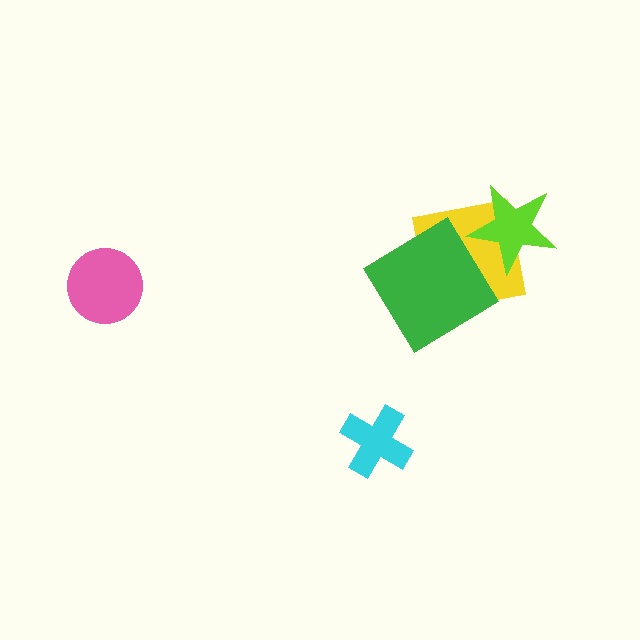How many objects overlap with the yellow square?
2 objects overlap with the yellow square.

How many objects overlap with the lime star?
1 object overlaps with the lime star.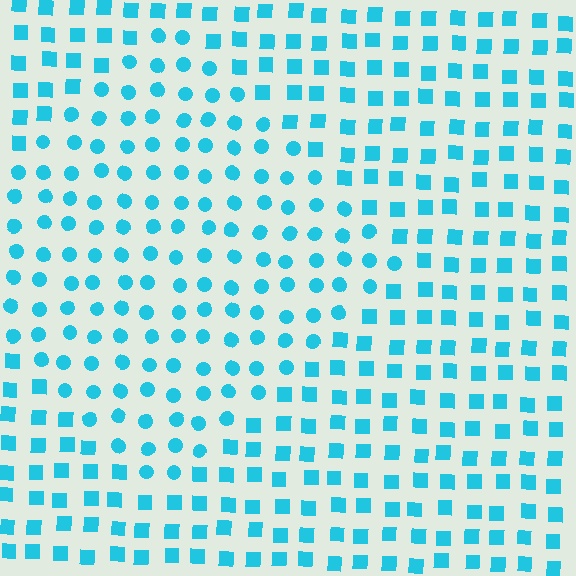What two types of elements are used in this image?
The image uses circles inside the diamond region and squares outside it.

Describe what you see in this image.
The image is filled with small cyan elements arranged in a uniform grid. A diamond-shaped region contains circles, while the surrounding area contains squares. The boundary is defined purely by the change in element shape.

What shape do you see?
I see a diamond.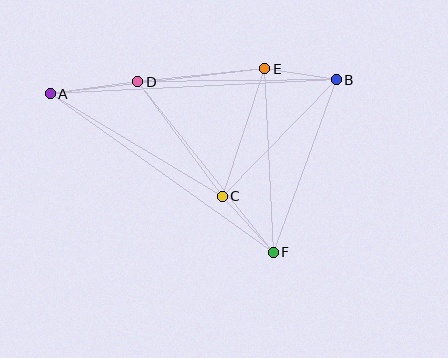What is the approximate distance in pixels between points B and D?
The distance between B and D is approximately 198 pixels.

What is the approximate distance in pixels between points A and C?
The distance between A and C is approximately 200 pixels.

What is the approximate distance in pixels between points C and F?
The distance between C and F is approximately 76 pixels.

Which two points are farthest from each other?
Points A and B are farthest from each other.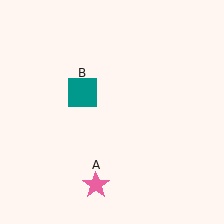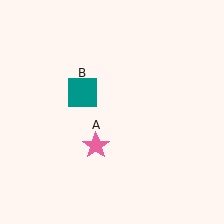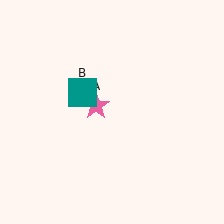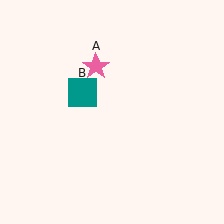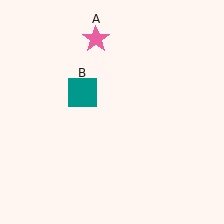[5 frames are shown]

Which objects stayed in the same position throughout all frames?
Teal square (object B) remained stationary.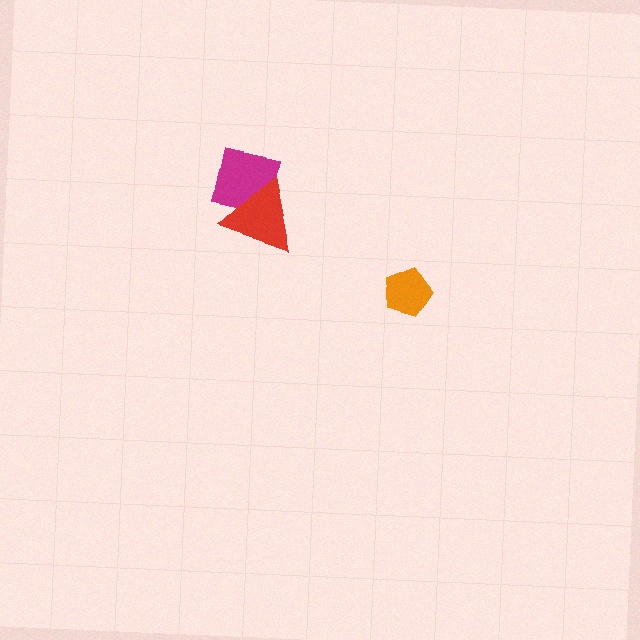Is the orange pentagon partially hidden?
No, no other shape covers it.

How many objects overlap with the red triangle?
1 object overlaps with the red triangle.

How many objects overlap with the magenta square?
1 object overlaps with the magenta square.